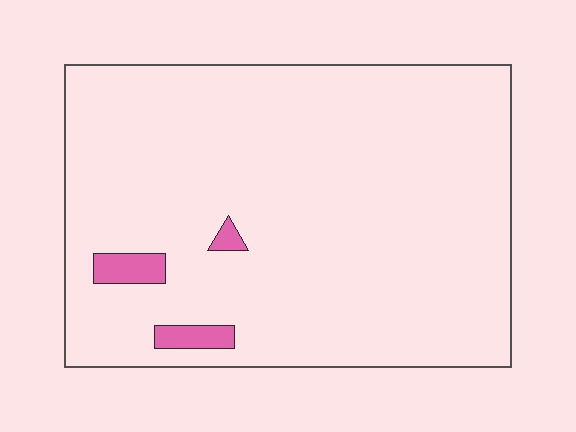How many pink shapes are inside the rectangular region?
3.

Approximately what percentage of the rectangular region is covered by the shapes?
Approximately 5%.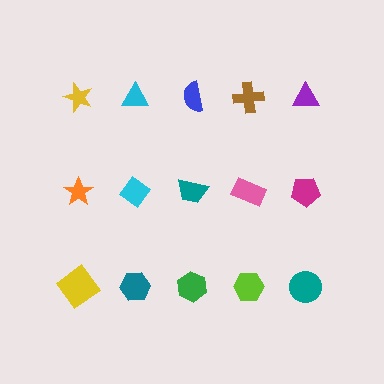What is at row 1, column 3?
A blue semicircle.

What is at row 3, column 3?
A green hexagon.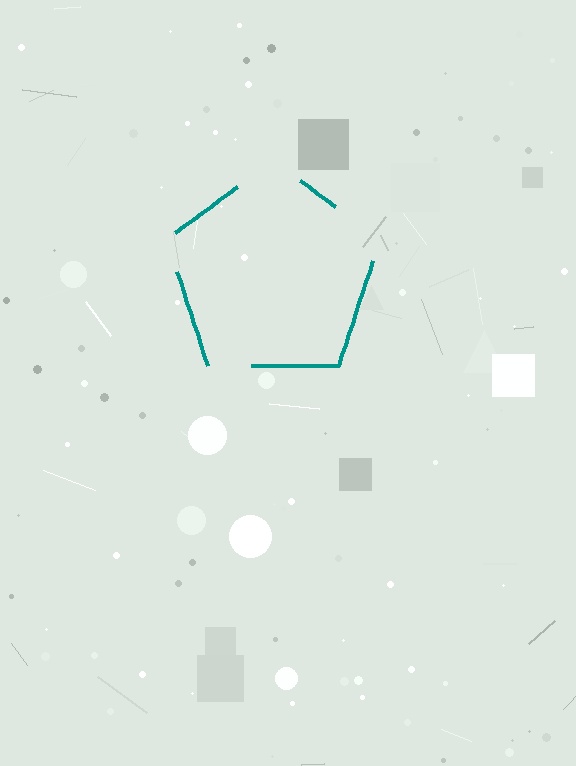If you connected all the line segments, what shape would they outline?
They would outline a pentagon.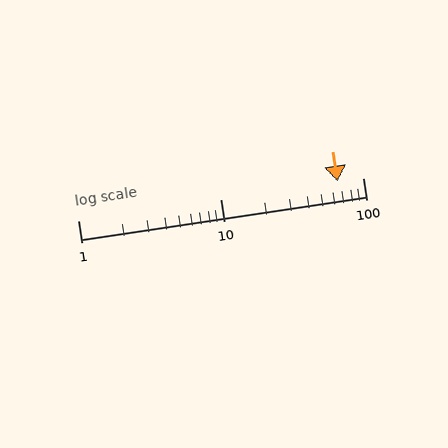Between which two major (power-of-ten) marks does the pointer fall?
The pointer is between 10 and 100.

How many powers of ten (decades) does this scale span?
The scale spans 2 decades, from 1 to 100.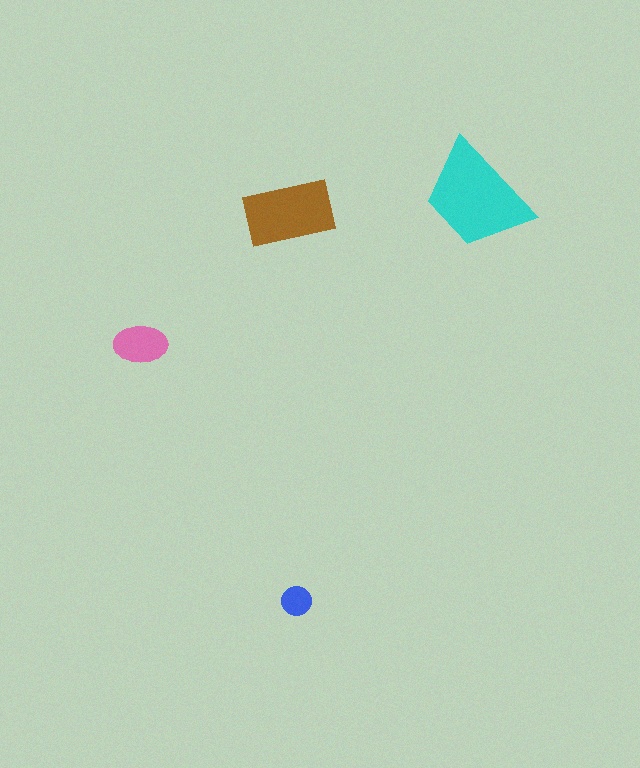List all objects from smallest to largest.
The blue circle, the pink ellipse, the brown rectangle, the cyan trapezoid.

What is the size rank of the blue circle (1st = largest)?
4th.